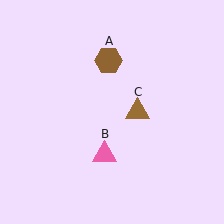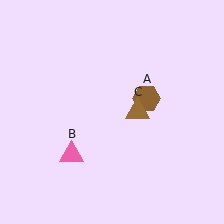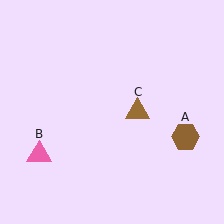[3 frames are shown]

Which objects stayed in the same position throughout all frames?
Brown triangle (object C) remained stationary.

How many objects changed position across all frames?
2 objects changed position: brown hexagon (object A), pink triangle (object B).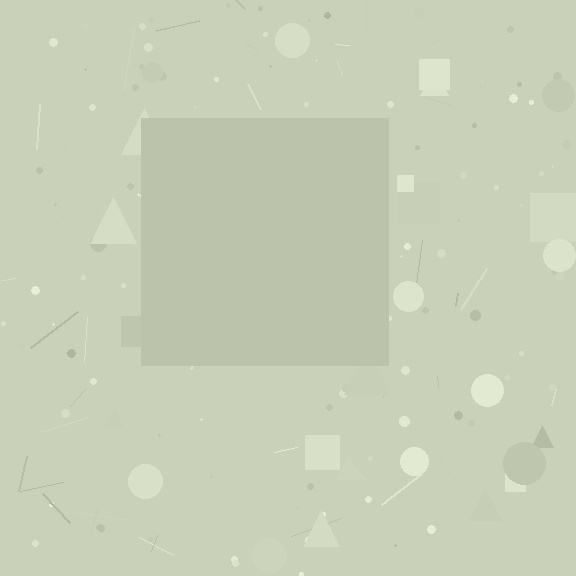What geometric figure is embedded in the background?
A square is embedded in the background.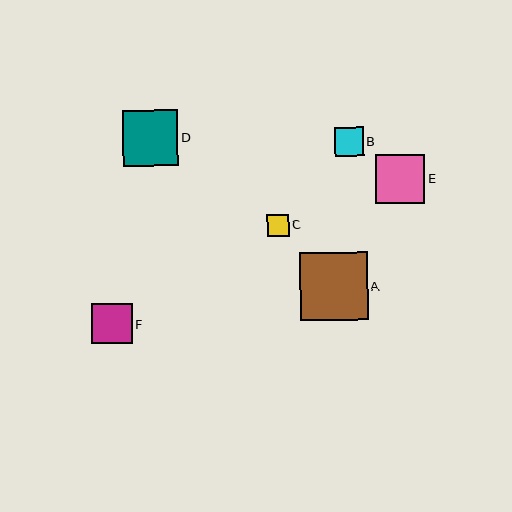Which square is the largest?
Square A is the largest with a size of approximately 68 pixels.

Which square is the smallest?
Square C is the smallest with a size of approximately 21 pixels.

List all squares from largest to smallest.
From largest to smallest: A, D, E, F, B, C.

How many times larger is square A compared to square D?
Square A is approximately 1.2 times the size of square D.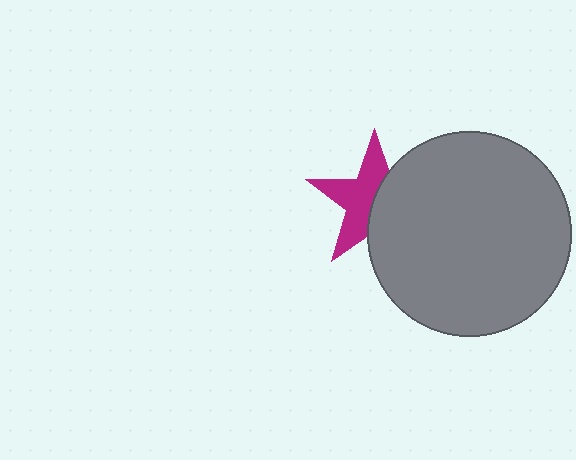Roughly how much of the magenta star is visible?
About half of it is visible (roughly 55%).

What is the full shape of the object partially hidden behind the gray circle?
The partially hidden object is a magenta star.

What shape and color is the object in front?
The object in front is a gray circle.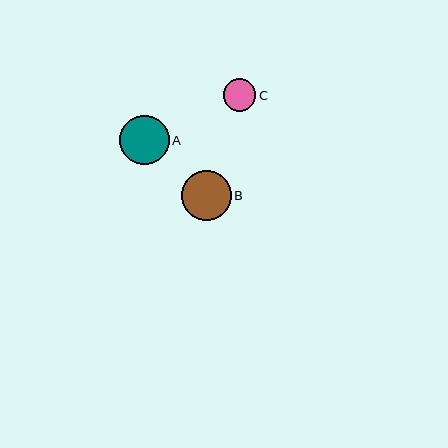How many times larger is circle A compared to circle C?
Circle A is approximately 1.5 times the size of circle C.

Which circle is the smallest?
Circle C is the smallest with a size of approximately 32 pixels.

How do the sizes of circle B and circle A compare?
Circle B and circle A are approximately the same size.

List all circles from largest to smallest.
From largest to smallest: B, A, C.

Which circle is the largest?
Circle B is the largest with a size of approximately 50 pixels.